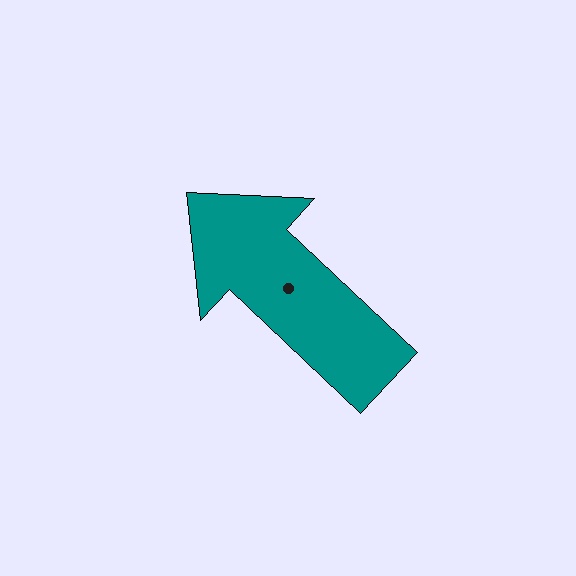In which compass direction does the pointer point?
Northwest.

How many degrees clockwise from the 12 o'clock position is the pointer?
Approximately 313 degrees.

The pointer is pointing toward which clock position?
Roughly 10 o'clock.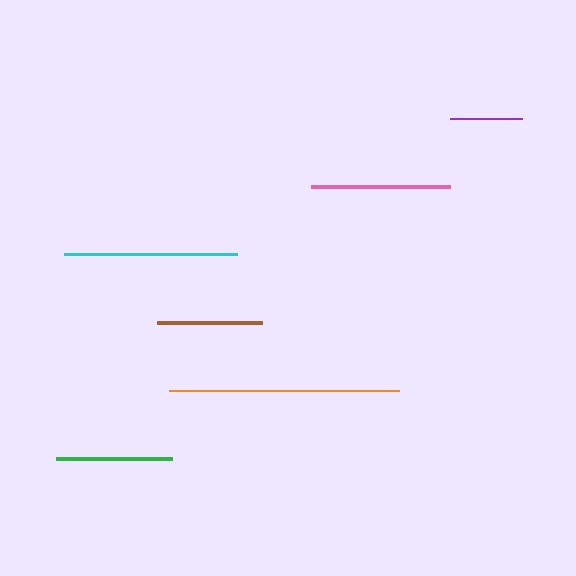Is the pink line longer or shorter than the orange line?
The orange line is longer than the pink line.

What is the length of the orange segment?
The orange segment is approximately 231 pixels long.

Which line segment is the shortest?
The purple line is the shortest at approximately 73 pixels.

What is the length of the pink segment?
The pink segment is approximately 139 pixels long.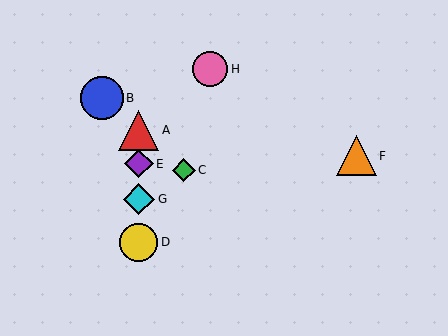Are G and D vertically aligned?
Yes, both are at x≈139.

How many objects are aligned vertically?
4 objects (A, D, E, G) are aligned vertically.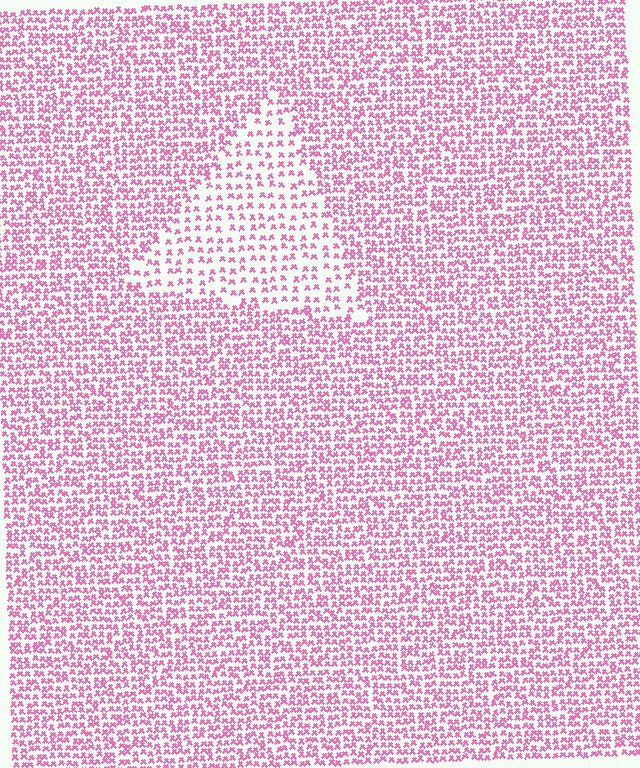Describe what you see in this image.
The image contains small pink elements arranged at two different densities. A triangle-shaped region is visible where the elements are less densely packed than the surrounding area.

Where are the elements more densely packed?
The elements are more densely packed outside the triangle boundary.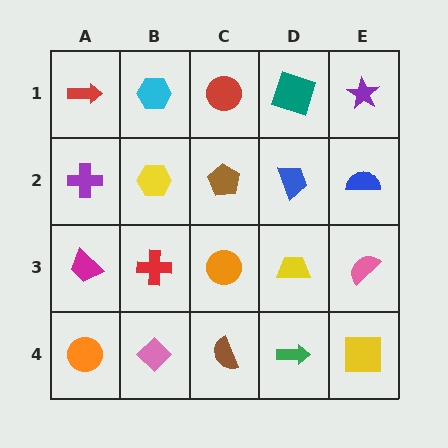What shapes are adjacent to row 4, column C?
An orange circle (row 3, column C), a pink diamond (row 4, column B), a green arrow (row 4, column D).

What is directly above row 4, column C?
An orange circle.